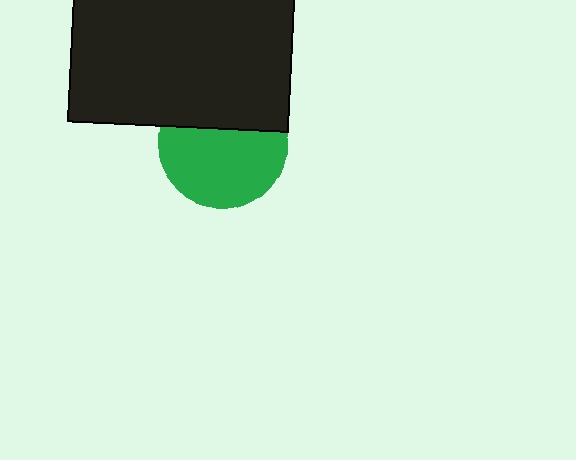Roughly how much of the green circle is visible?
About half of it is visible (roughly 63%).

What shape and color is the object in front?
The object in front is a black rectangle.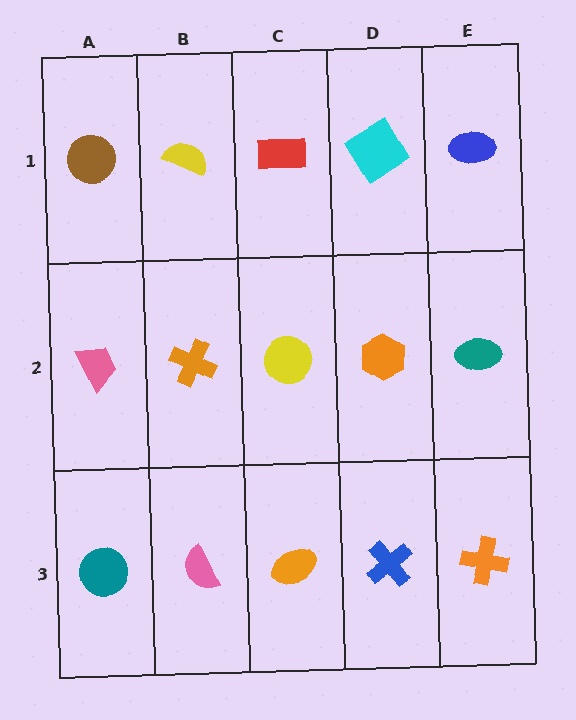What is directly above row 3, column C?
A yellow circle.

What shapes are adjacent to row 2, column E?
A blue ellipse (row 1, column E), an orange cross (row 3, column E), an orange hexagon (row 2, column D).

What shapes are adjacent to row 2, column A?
A brown circle (row 1, column A), a teal circle (row 3, column A), an orange cross (row 2, column B).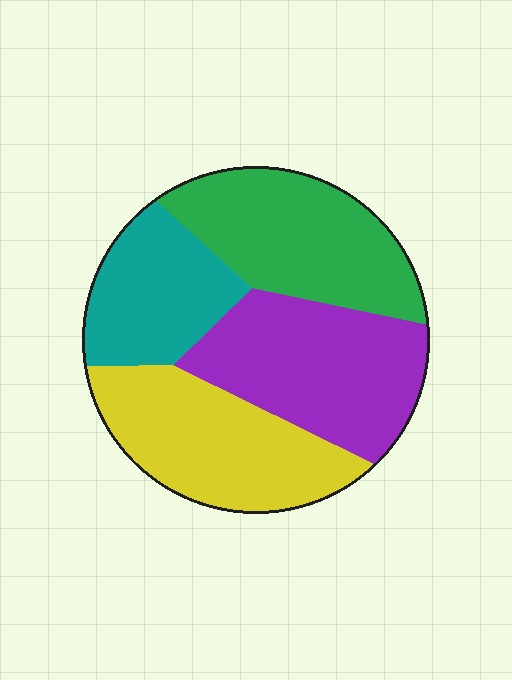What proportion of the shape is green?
Green takes up about one quarter (1/4) of the shape.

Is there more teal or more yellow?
Yellow.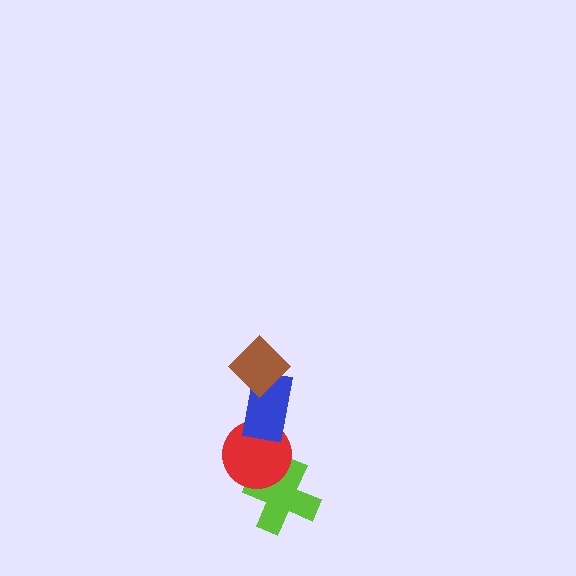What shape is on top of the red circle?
The blue rectangle is on top of the red circle.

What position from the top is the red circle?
The red circle is 3rd from the top.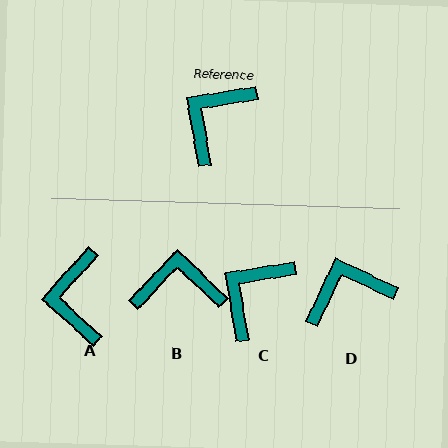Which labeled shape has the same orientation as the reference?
C.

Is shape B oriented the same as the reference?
No, it is off by about 53 degrees.